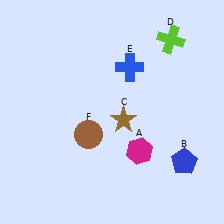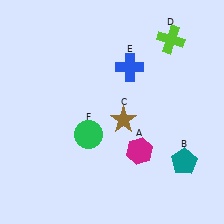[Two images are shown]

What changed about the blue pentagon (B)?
In Image 1, B is blue. In Image 2, it changed to teal.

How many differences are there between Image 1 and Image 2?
There are 2 differences between the two images.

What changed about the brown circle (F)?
In Image 1, F is brown. In Image 2, it changed to green.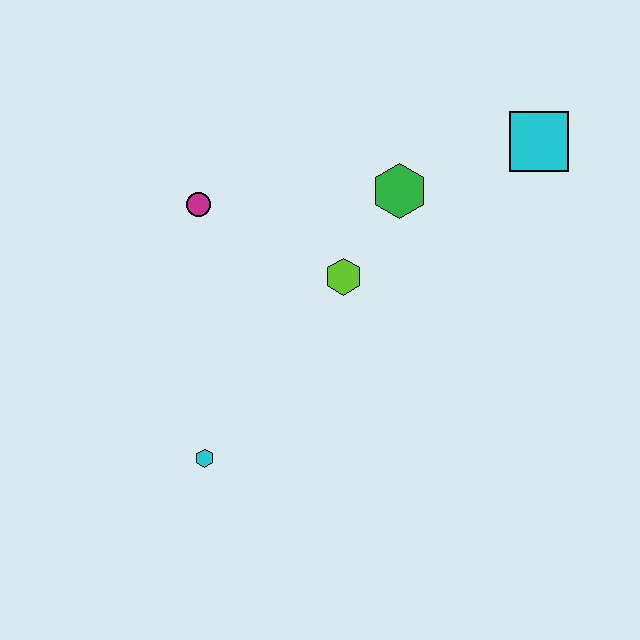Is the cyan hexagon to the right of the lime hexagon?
No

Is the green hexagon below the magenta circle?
No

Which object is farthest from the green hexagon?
The cyan hexagon is farthest from the green hexagon.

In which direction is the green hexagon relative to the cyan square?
The green hexagon is to the left of the cyan square.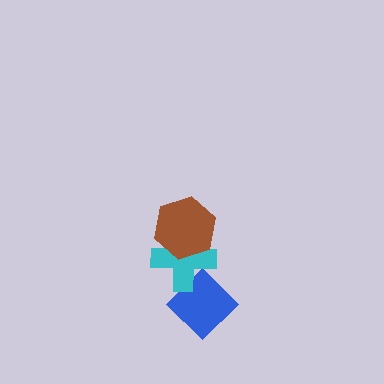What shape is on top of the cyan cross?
The brown hexagon is on top of the cyan cross.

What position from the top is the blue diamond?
The blue diamond is 3rd from the top.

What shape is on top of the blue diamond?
The cyan cross is on top of the blue diamond.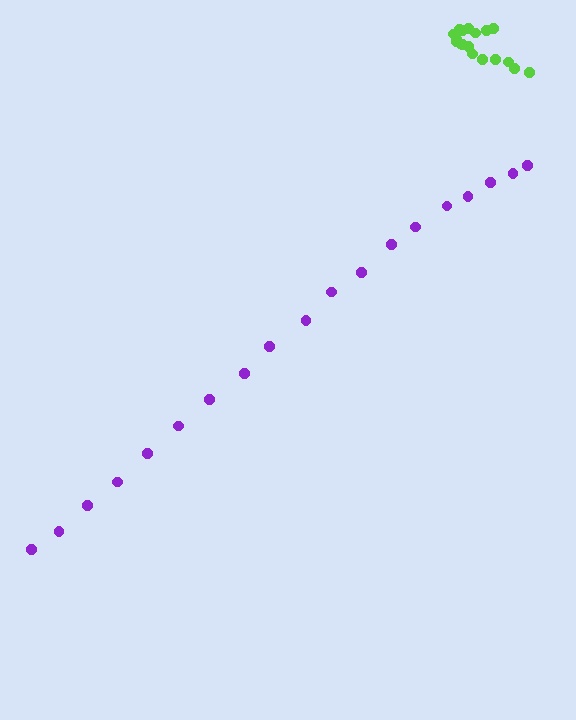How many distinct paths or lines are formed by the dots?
There are 2 distinct paths.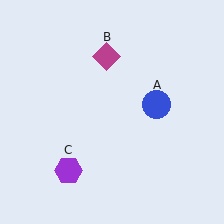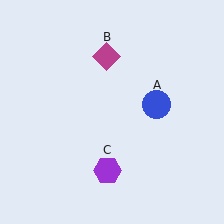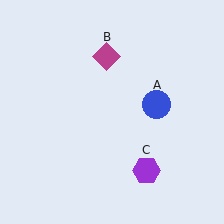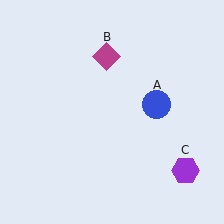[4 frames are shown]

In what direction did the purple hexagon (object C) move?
The purple hexagon (object C) moved right.